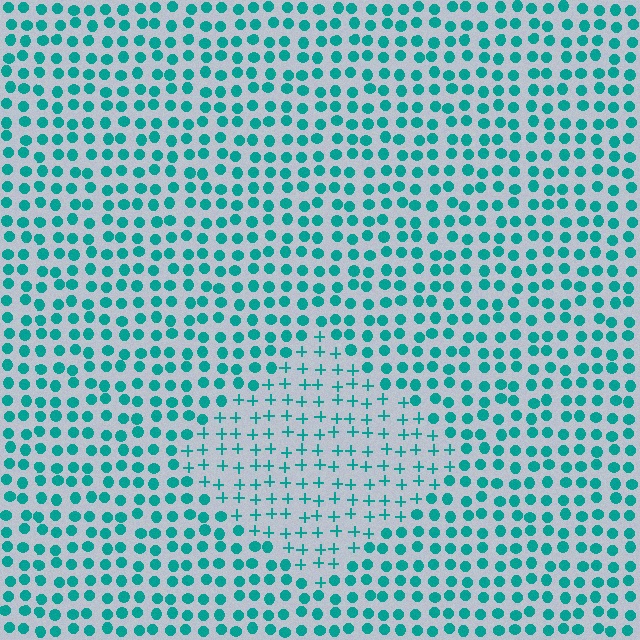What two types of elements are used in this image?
The image uses plus signs inside the diamond region and circles outside it.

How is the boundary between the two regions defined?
The boundary is defined by a change in element shape: plus signs inside vs. circles outside. All elements share the same color and spacing.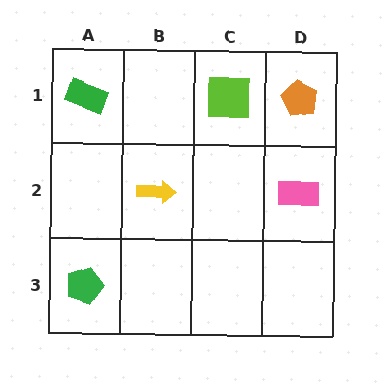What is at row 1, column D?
An orange pentagon.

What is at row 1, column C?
A lime square.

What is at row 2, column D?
A pink rectangle.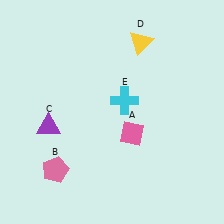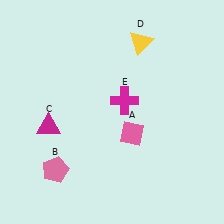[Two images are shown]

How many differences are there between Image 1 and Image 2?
There are 2 differences between the two images.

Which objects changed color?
C changed from purple to magenta. E changed from cyan to magenta.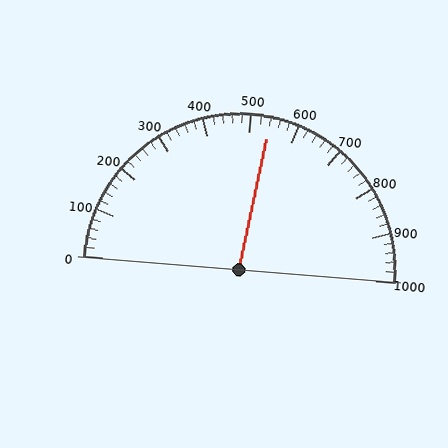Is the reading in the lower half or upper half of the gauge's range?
The reading is in the upper half of the range (0 to 1000).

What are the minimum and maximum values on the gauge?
The gauge ranges from 0 to 1000.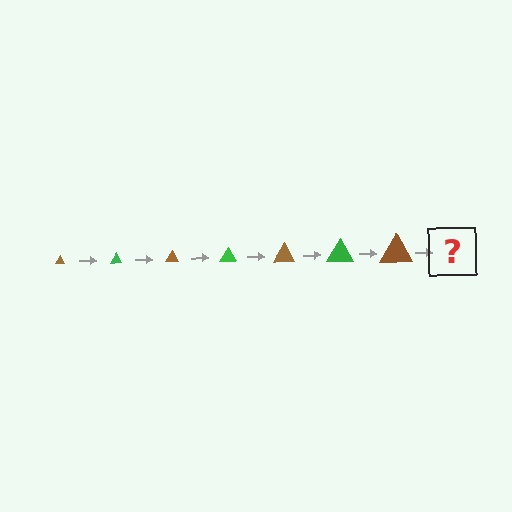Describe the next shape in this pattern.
It should be a green triangle, larger than the previous one.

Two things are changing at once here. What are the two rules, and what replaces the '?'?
The two rules are that the triangle grows larger each step and the color cycles through brown and green. The '?' should be a green triangle, larger than the previous one.